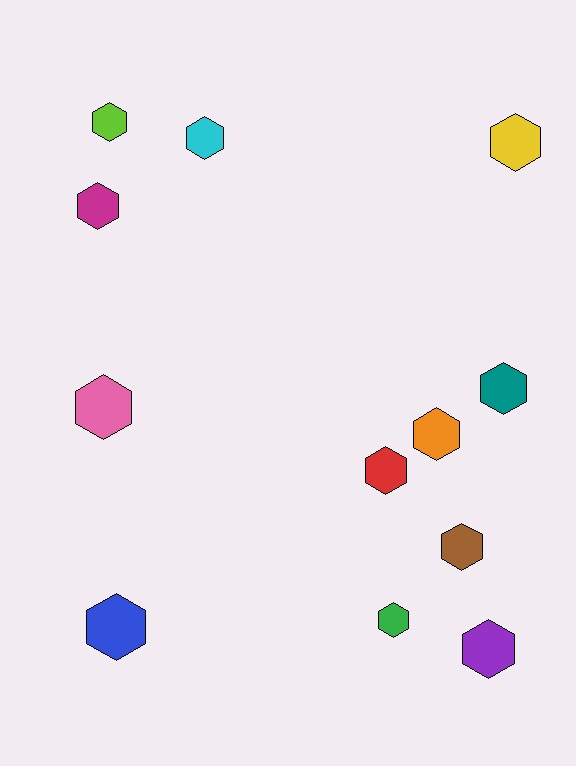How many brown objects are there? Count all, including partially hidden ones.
There is 1 brown object.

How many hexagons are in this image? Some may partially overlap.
There are 12 hexagons.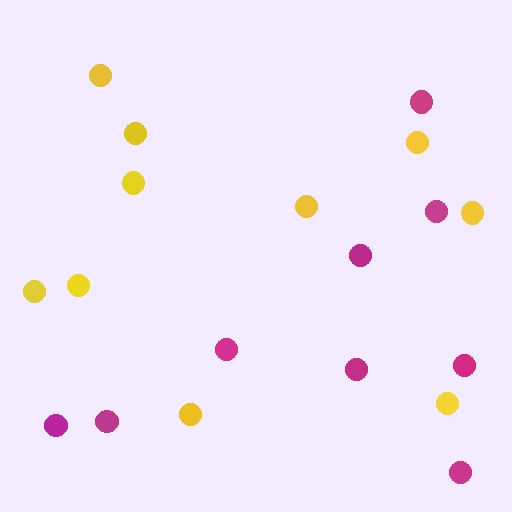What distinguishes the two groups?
There are 2 groups: one group of yellow circles (10) and one group of magenta circles (9).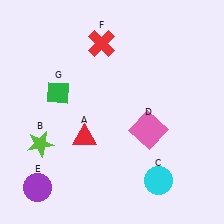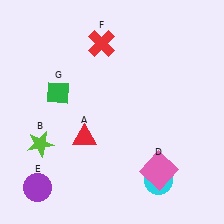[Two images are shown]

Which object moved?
The pink square (D) moved down.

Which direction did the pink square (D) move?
The pink square (D) moved down.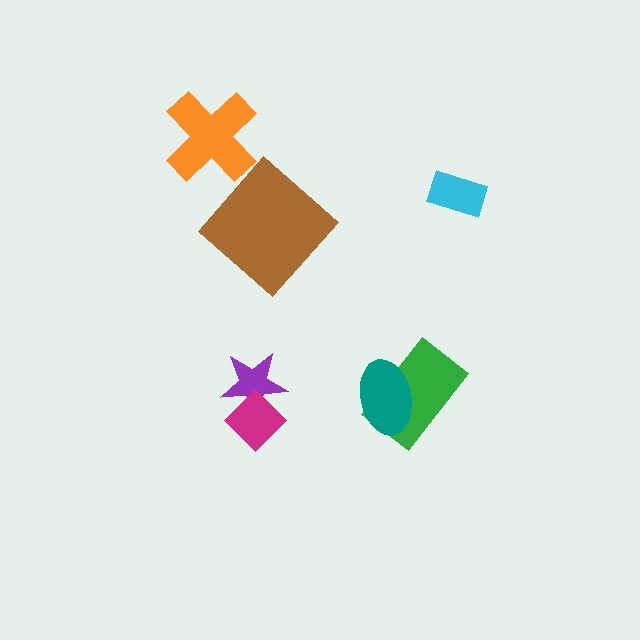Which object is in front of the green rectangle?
The teal ellipse is in front of the green rectangle.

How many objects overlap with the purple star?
1 object overlaps with the purple star.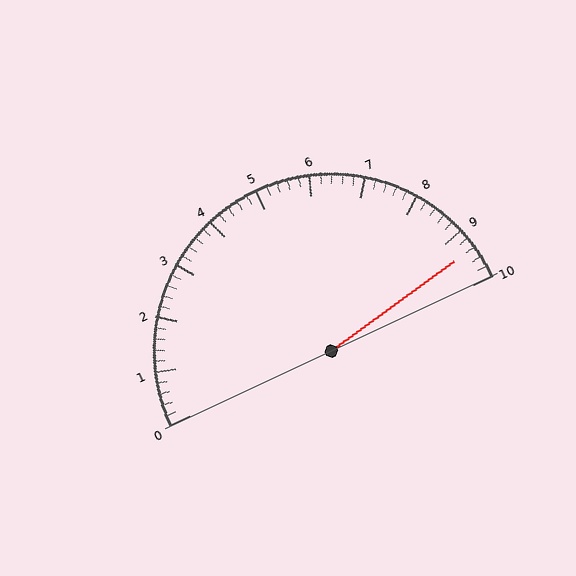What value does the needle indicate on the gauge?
The needle indicates approximately 9.4.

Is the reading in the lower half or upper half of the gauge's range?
The reading is in the upper half of the range (0 to 10).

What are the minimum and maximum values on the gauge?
The gauge ranges from 0 to 10.